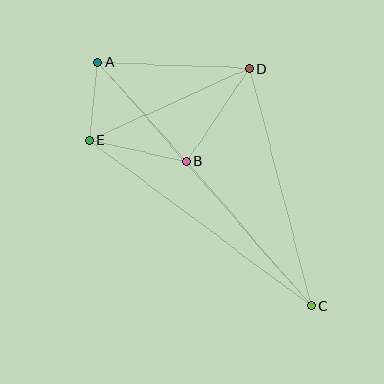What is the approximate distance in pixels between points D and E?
The distance between D and E is approximately 176 pixels.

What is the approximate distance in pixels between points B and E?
The distance between B and E is approximately 100 pixels.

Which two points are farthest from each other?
Points A and C are farthest from each other.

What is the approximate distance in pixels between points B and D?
The distance between B and D is approximately 112 pixels.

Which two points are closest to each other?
Points A and E are closest to each other.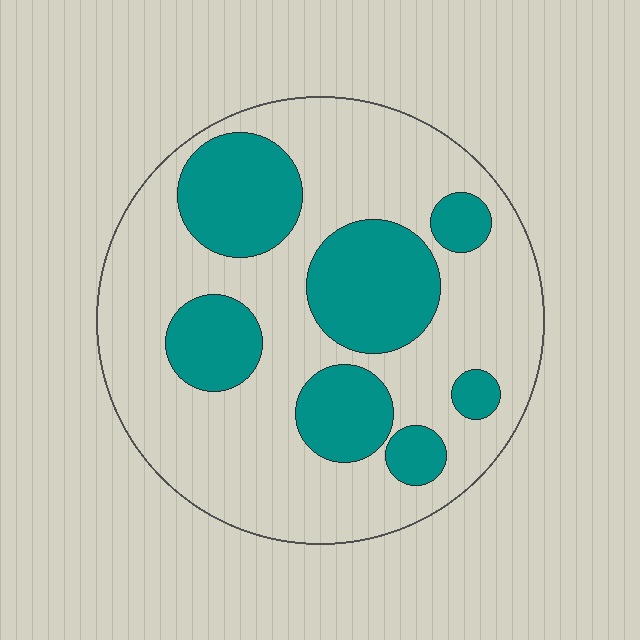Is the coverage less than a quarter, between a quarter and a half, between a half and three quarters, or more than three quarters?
Between a quarter and a half.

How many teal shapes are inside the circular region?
7.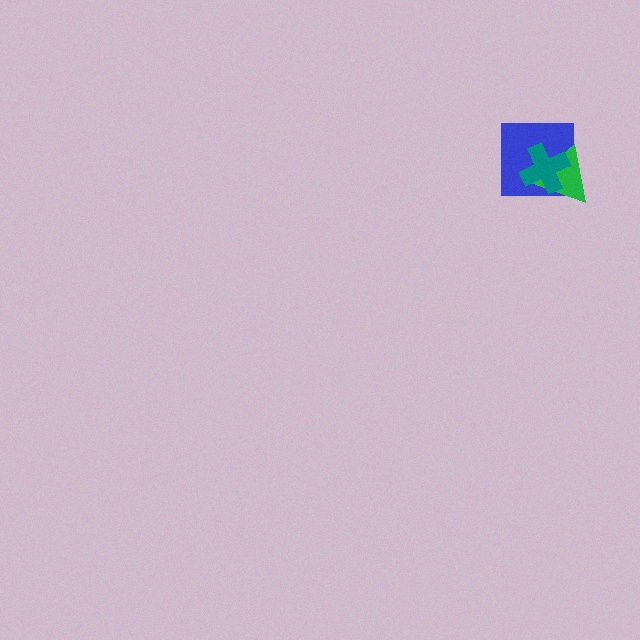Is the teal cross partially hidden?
No, no other shape covers it.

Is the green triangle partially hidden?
Yes, it is partially covered by another shape.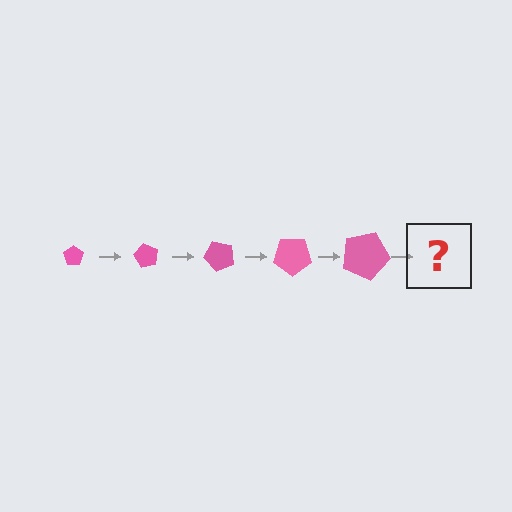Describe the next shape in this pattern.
It should be a pentagon, larger than the previous one and rotated 300 degrees from the start.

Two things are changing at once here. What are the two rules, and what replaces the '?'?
The two rules are that the pentagon grows larger each step and it rotates 60 degrees each step. The '?' should be a pentagon, larger than the previous one and rotated 300 degrees from the start.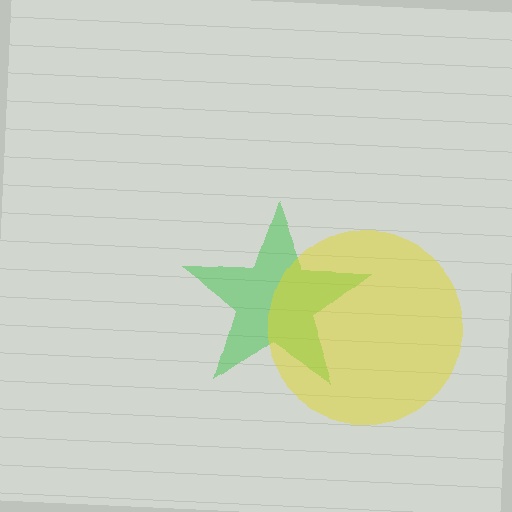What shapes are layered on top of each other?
The layered shapes are: a green star, a yellow circle.